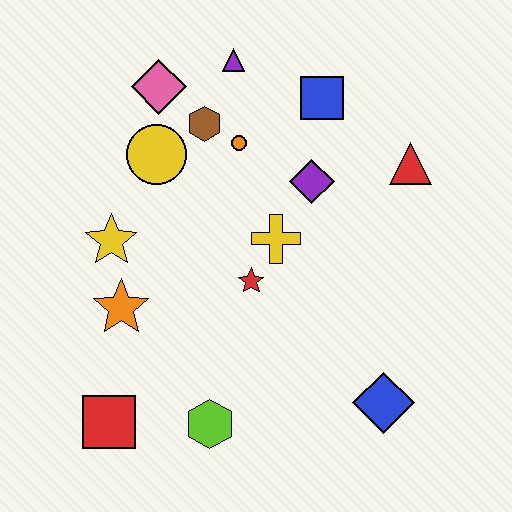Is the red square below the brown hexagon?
Yes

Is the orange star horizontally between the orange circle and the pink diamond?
No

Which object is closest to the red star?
The yellow cross is closest to the red star.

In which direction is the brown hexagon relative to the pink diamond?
The brown hexagon is to the right of the pink diamond.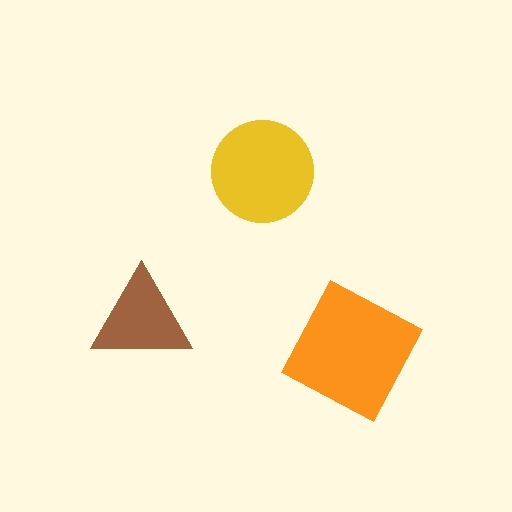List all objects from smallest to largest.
The brown triangle, the yellow circle, the orange square.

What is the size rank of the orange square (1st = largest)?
1st.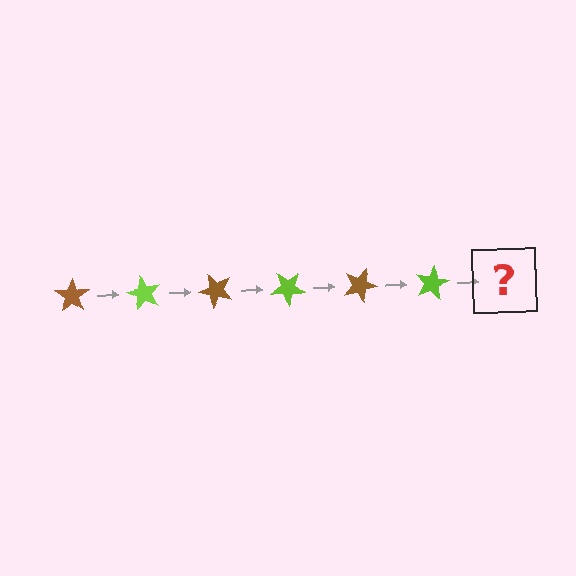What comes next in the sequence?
The next element should be a brown star, rotated 360 degrees from the start.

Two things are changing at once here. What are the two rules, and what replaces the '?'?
The two rules are that it rotates 60 degrees each step and the color cycles through brown and lime. The '?' should be a brown star, rotated 360 degrees from the start.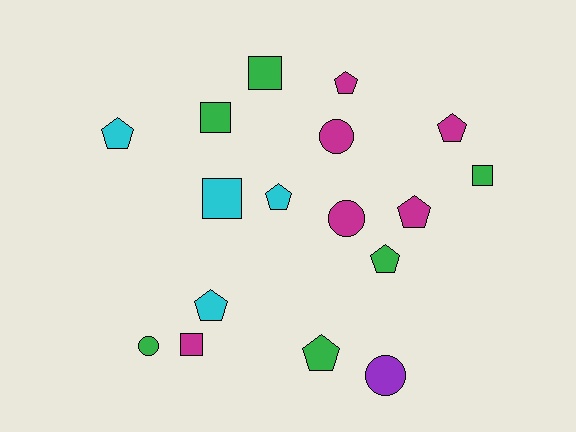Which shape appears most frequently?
Pentagon, with 8 objects.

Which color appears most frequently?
Green, with 6 objects.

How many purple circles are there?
There is 1 purple circle.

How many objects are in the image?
There are 17 objects.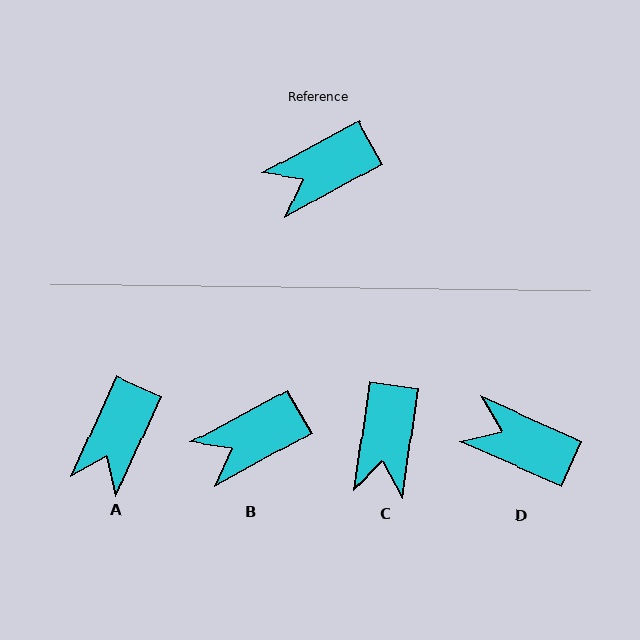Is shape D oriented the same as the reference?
No, it is off by about 53 degrees.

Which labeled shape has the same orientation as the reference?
B.